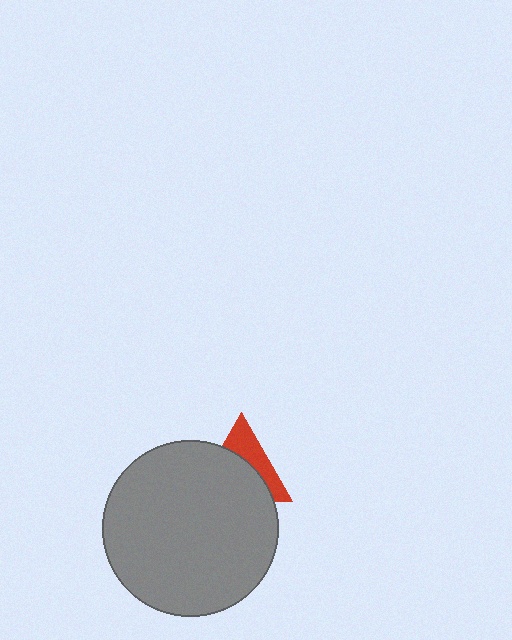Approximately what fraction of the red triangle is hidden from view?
Roughly 61% of the red triangle is hidden behind the gray circle.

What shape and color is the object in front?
The object in front is a gray circle.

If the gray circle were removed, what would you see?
You would see the complete red triangle.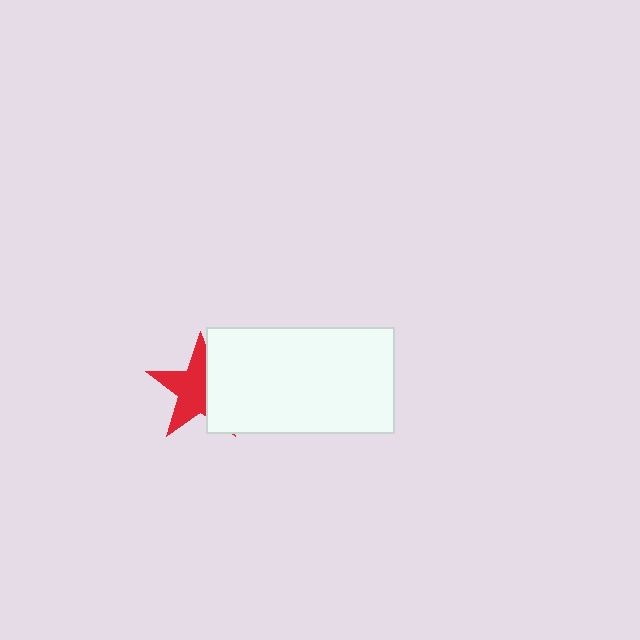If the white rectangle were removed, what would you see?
You would see the complete red star.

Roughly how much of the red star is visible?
About half of it is visible (roughly 59%).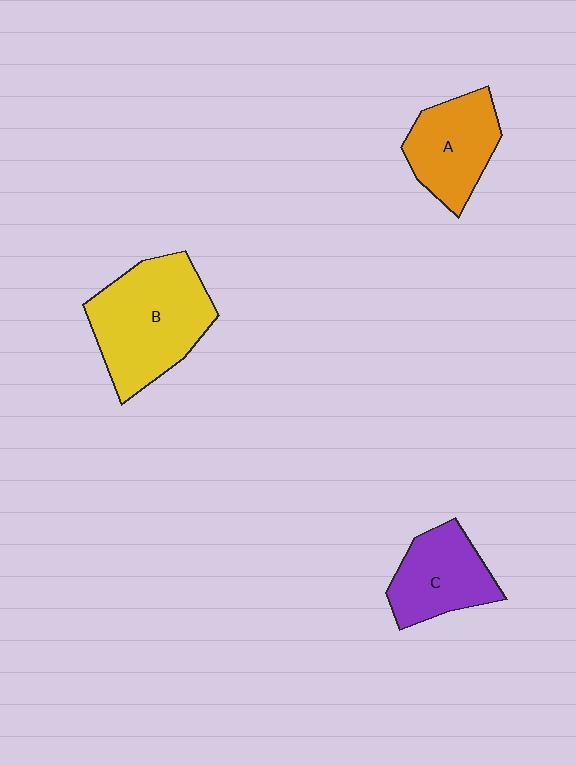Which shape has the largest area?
Shape B (yellow).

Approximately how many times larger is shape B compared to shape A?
Approximately 1.5 times.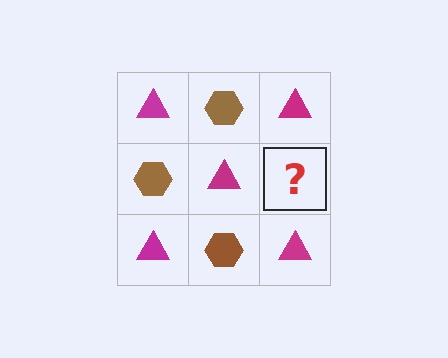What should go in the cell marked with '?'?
The missing cell should contain a brown hexagon.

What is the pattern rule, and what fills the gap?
The rule is that it alternates magenta triangle and brown hexagon in a checkerboard pattern. The gap should be filled with a brown hexagon.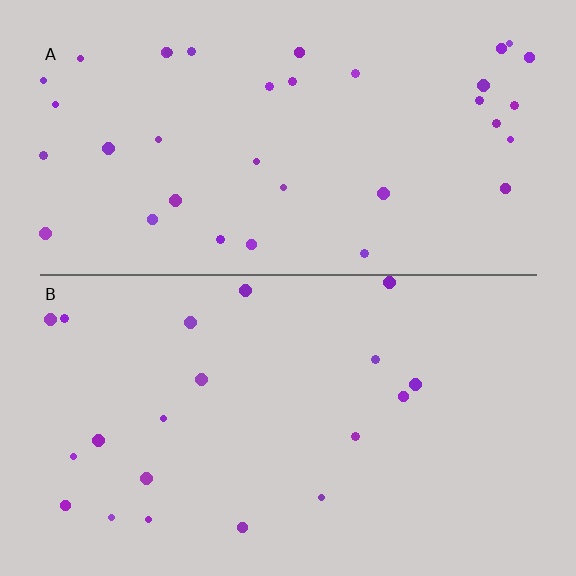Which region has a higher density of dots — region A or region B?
A (the top).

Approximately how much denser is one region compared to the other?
Approximately 1.8× — region A over region B.